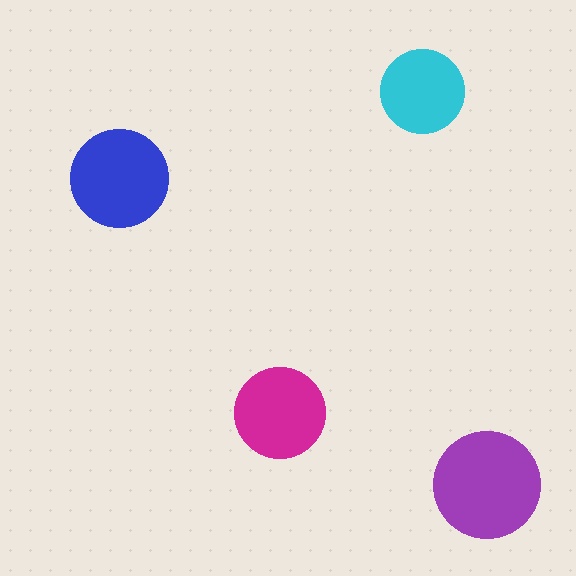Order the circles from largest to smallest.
the purple one, the blue one, the magenta one, the cyan one.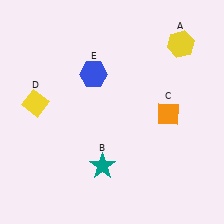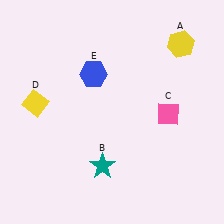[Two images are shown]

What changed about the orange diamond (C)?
In Image 1, C is orange. In Image 2, it changed to pink.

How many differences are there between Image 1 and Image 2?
There is 1 difference between the two images.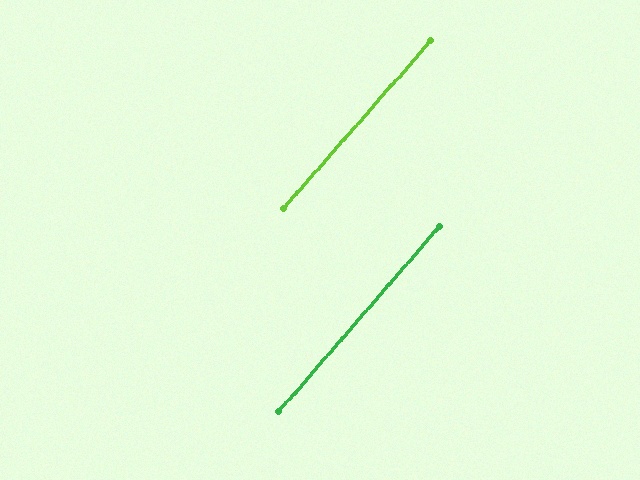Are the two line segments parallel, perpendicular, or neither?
Parallel — their directions differ by only 0.5°.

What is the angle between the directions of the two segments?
Approximately 1 degree.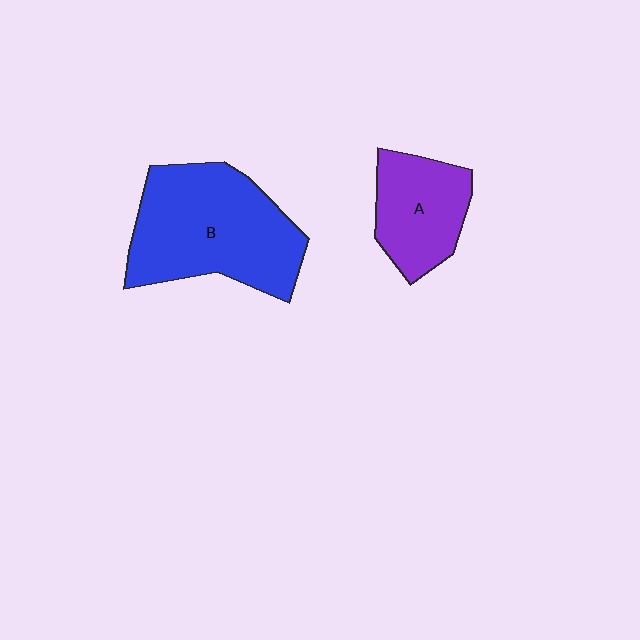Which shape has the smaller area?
Shape A (purple).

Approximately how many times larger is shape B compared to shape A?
Approximately 1.8 times.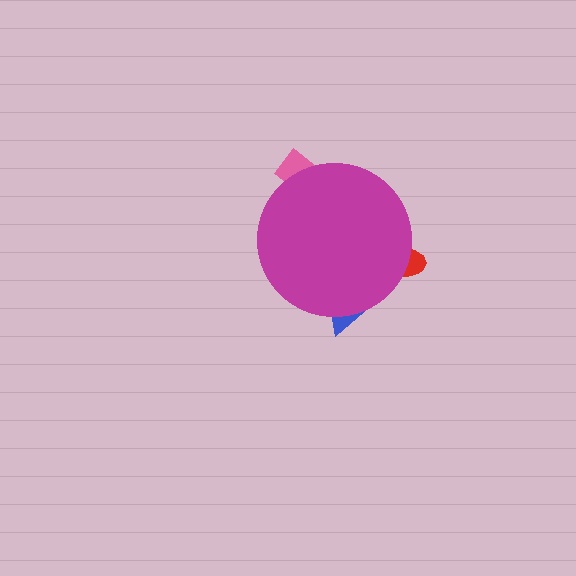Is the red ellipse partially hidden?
Yes, the red ellipse is partially hidden behind the magenta circle.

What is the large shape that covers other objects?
A magenta circle.